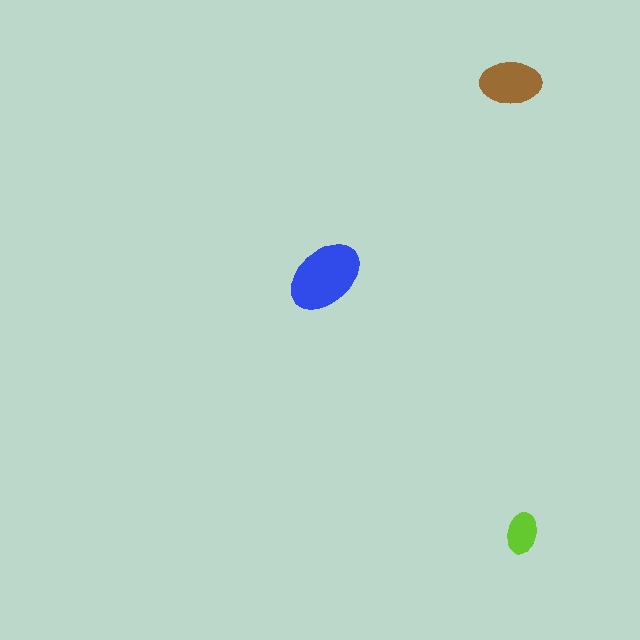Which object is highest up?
The brown ellipse is topmost.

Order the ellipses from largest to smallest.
the blue one, the brown one, the lime one.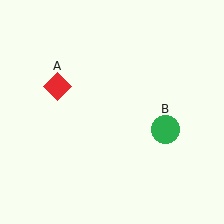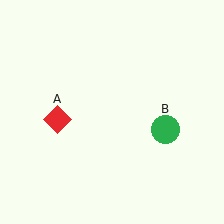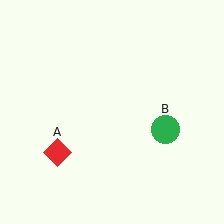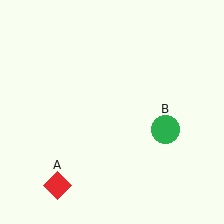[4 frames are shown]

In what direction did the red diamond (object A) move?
The red diamond (object A) moved down.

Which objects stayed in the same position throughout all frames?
Green circle (object B) remained stationary.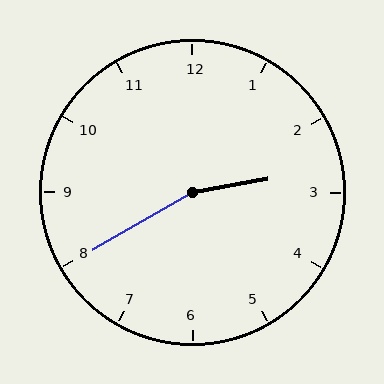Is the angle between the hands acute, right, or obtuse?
It is obtuse.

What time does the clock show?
2:40.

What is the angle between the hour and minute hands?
Approximately 160 degrees.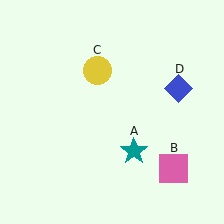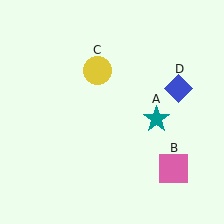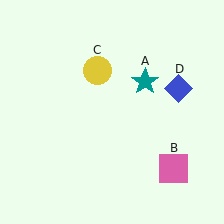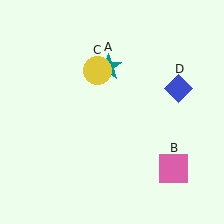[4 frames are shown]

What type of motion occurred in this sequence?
The teal star (object A) rotated counterclockwise around the center of the scene.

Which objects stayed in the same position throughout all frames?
Pink square (object B) and yellow circle (object C) and blue diamond (object D) remained stationary.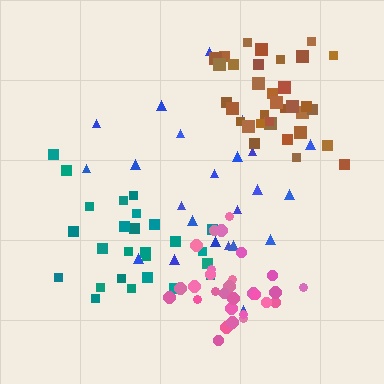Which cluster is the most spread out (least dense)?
Blue.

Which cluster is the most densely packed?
Pink.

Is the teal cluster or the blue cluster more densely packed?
Teal.